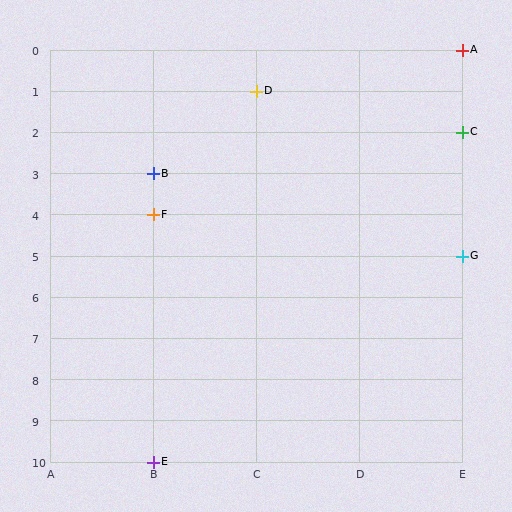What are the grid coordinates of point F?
Point F is at grid coordinates (B, 4).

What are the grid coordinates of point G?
Point G is at grid coordinates (E, 5).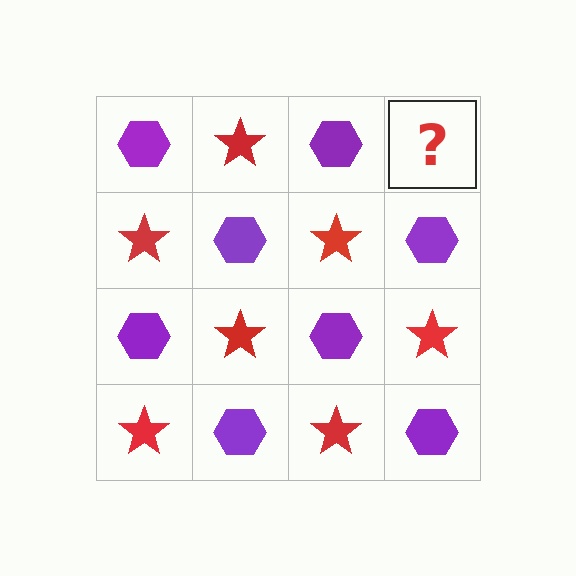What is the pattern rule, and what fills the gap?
The rule is that it alternates purple hexagon and red star in a checkerboard pattern. The gap should be filled with a red star.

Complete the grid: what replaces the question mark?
The question mark should be replaced with a red star.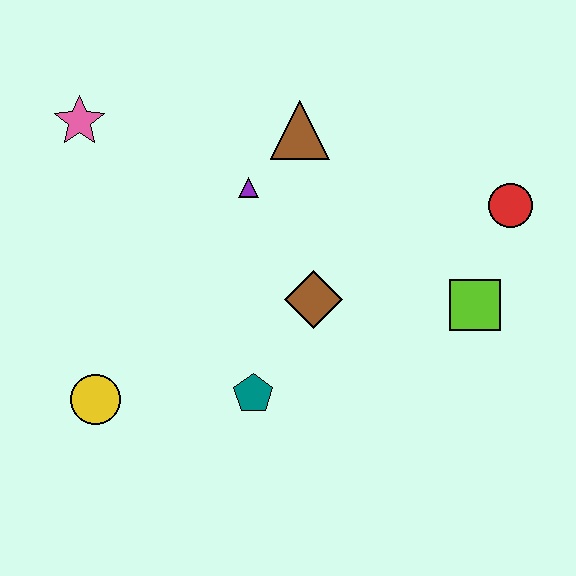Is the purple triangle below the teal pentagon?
No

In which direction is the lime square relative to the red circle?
The lime square is below the red circle.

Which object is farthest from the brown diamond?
The pink star is farthest from the brown diamond.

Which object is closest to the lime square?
The red circle is closest to the lime square.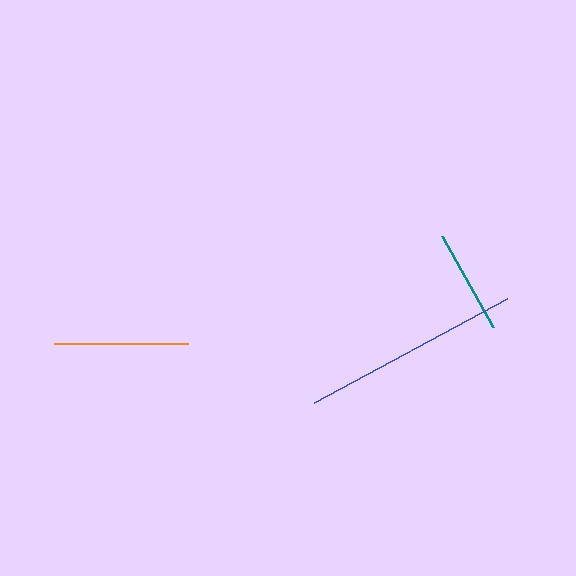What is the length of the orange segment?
The orange segment is approximately 134 pixels long.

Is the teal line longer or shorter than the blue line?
The blue line is longer than the teal line.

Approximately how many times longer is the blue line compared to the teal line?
The blue line is approximately 2.1 times the length of the teal line.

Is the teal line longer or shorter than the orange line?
The orange line is longer than the teal line.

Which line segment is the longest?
The blue line is the longest at approximately 219 pixels.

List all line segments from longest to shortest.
From longest to shortest: blue, orange, teal.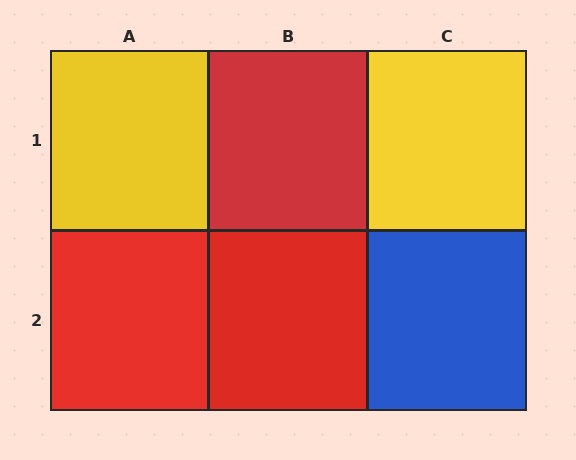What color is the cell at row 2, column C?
Blue.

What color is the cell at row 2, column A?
Red.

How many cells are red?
3 cells are red.